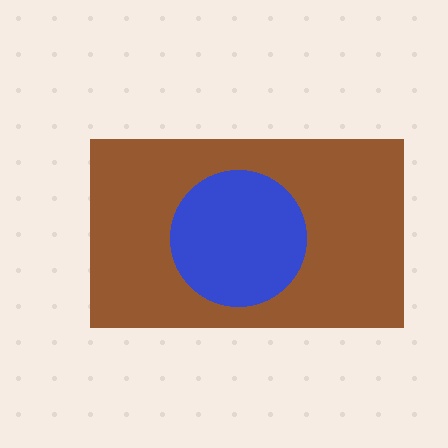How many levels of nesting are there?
2.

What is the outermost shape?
The brown rectangle.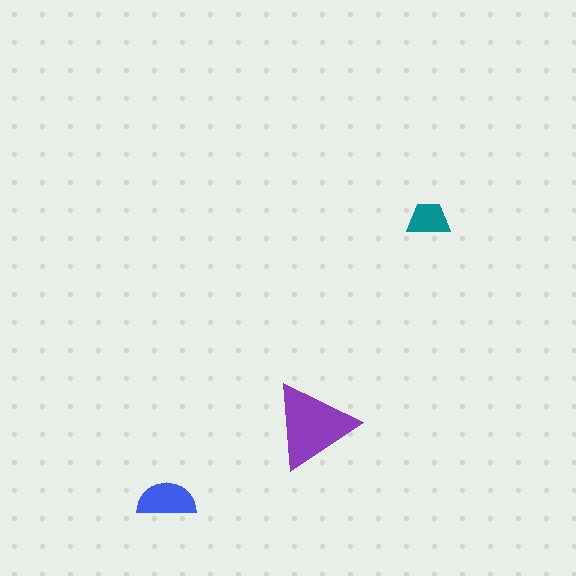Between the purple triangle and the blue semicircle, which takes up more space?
The purple triangle.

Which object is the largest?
The purple triangle.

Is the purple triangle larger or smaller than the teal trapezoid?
Larger.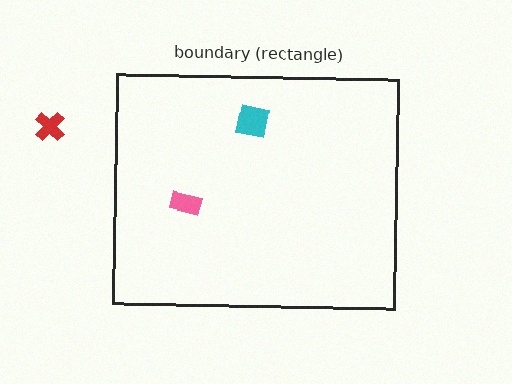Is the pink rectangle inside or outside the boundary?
Inside.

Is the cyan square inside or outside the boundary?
Inside.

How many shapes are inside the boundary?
2 inside, 1 outside.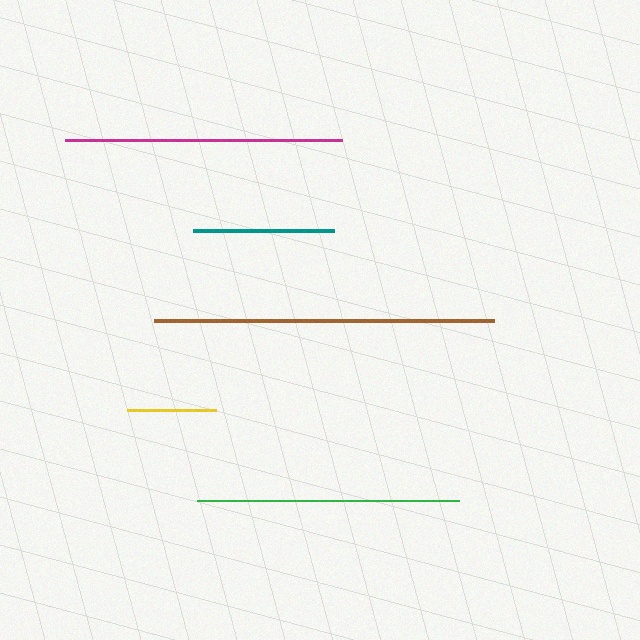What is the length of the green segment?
The green segment is approximately 262 pixels long.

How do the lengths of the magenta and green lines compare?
The magenta and green lines are approximately the same length.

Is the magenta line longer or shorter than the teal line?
The magenta line is longer than the teal line.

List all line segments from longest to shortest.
From longest to shortest: brown, magenta, green, teal, yellow.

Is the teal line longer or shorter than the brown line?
The brown line is longer than the teal line.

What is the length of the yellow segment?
The yellow segment is approximately 89 pixels long.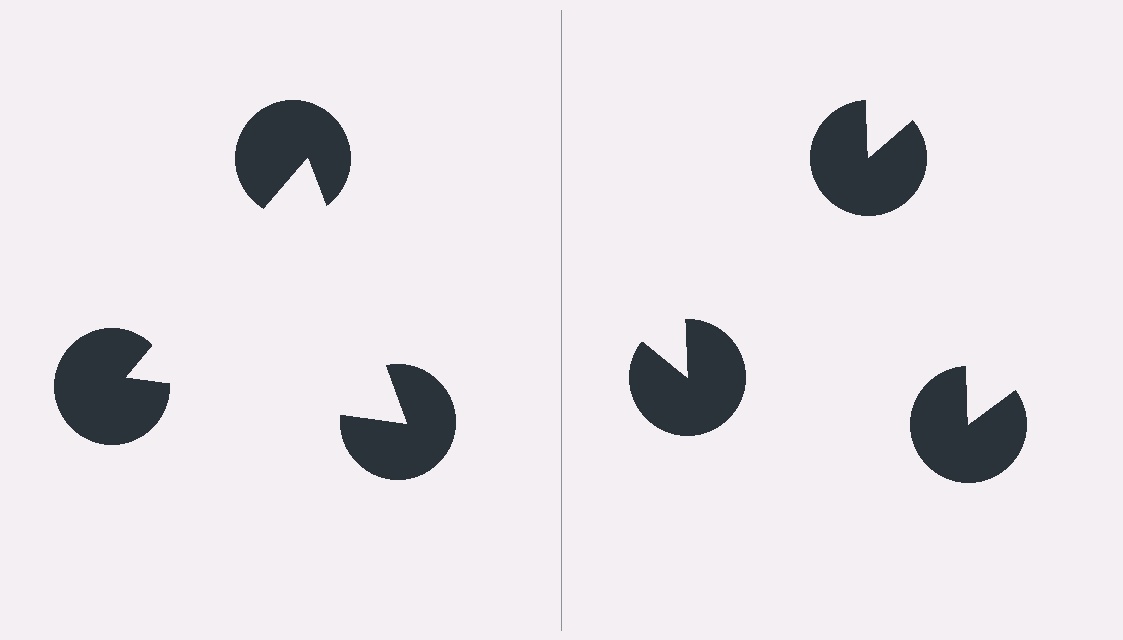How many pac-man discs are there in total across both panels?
6 — 3 on each side.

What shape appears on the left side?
An illusory triangle.